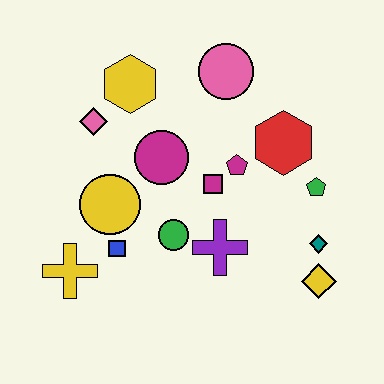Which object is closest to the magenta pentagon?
The magenta square is closest to the magenta pentagon.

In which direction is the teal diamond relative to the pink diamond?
The teal diamond is to the right of the pink diamond.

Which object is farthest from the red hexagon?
The yellow cross is farthest from the red hexagon.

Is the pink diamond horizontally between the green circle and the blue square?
No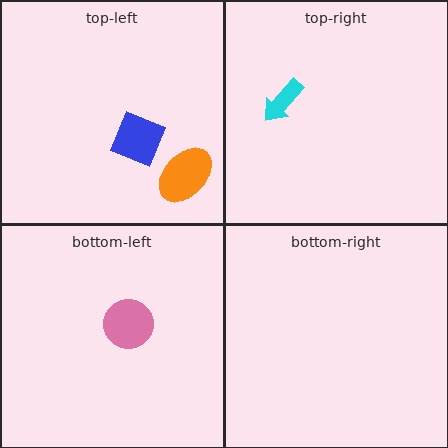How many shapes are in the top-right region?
1.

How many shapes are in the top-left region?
2.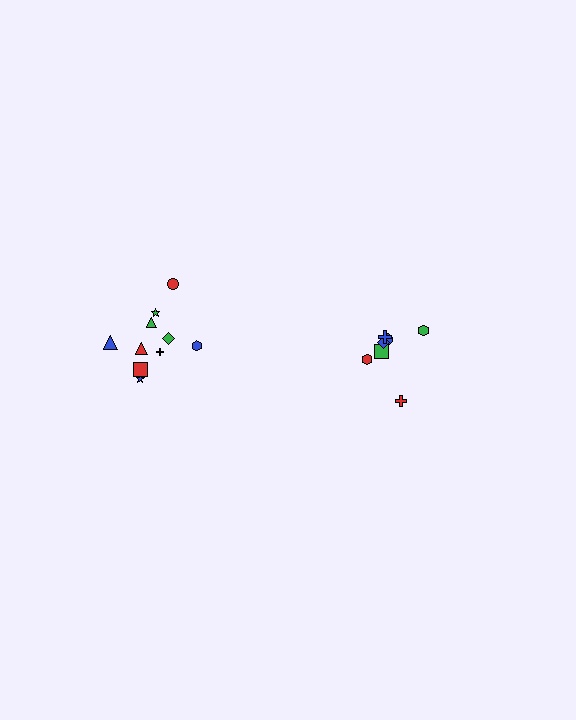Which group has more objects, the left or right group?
The left group.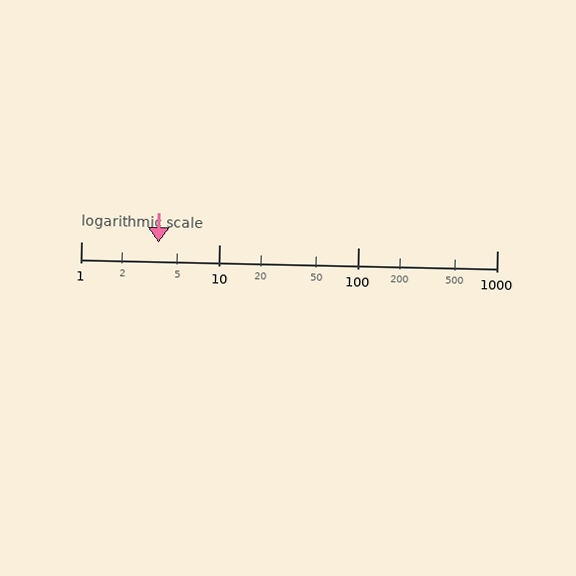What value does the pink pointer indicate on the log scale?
The pointer indicates approximately 3.6.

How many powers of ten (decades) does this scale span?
The scale spans 3 decades, from 1 to 1000.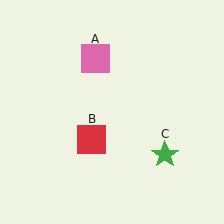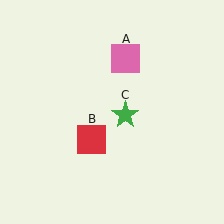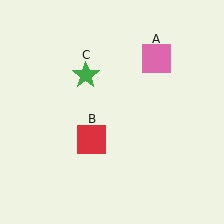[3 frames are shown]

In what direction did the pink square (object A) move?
The pink square (object A) moved right.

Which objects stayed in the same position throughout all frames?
Red square (object B) remained stationary.